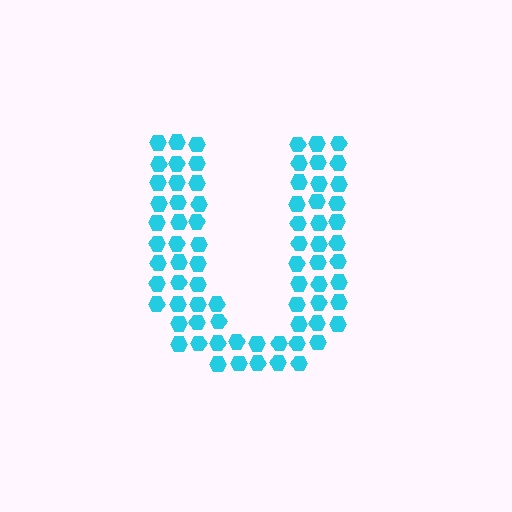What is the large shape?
The large shape is the letter U.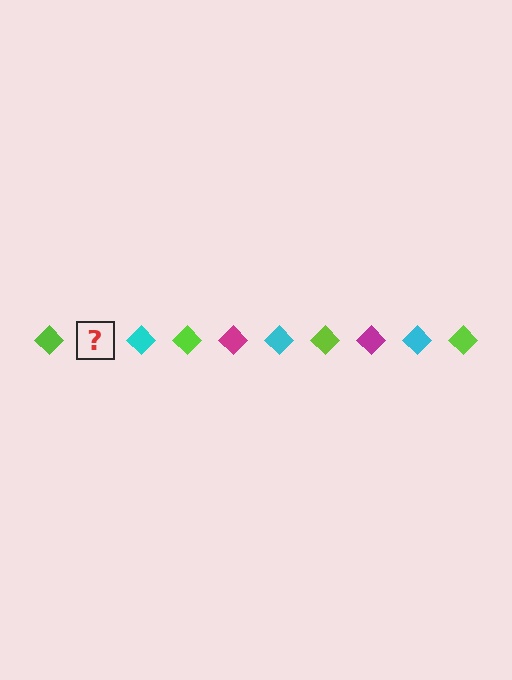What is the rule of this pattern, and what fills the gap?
The rule is that the pattern cycles through lime, magenta, cyan diamonds. The gap should be filled with a magenta diamond.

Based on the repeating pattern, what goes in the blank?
The blank should be a magenta diamond.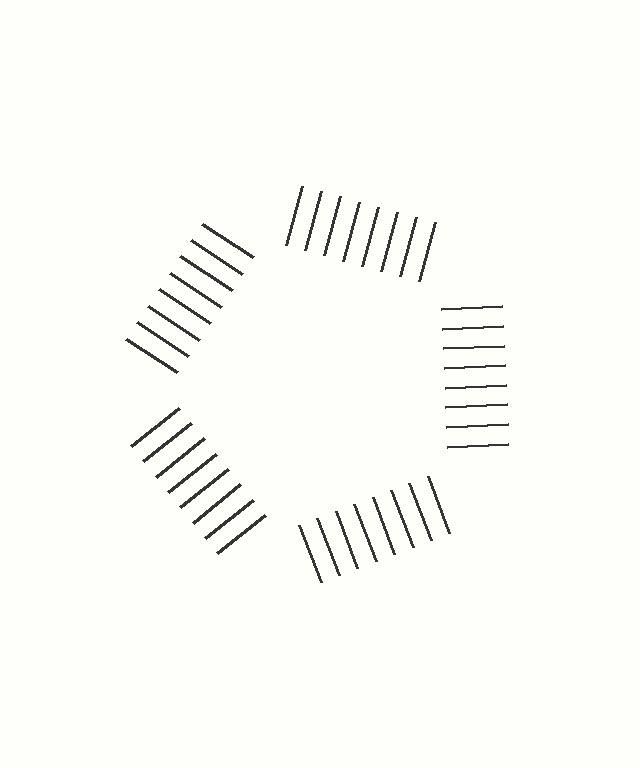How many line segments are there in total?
40 — 8 along each of the 5 edges.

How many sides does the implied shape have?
5 sides — the line-ends trace a pentagon.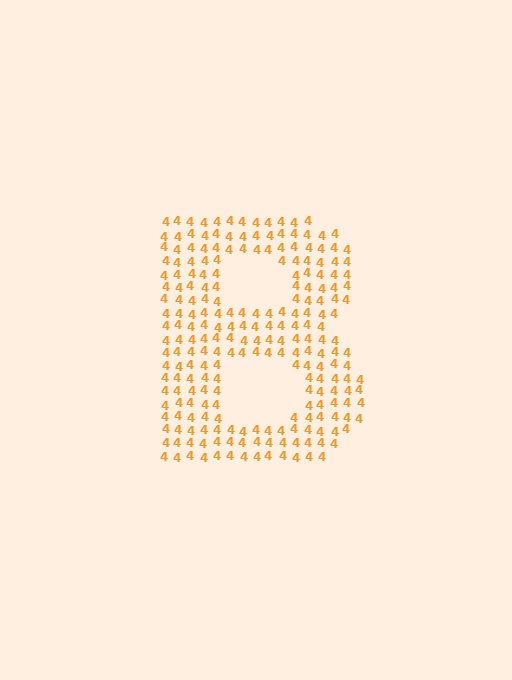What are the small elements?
The small elements are digit 4's.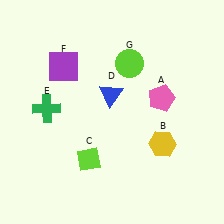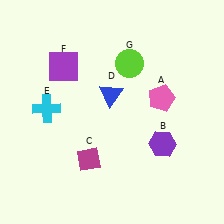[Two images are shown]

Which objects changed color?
B changed from yellow to purple. C changed from lime to magenta. E changed from green to cyan.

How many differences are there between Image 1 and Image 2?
There are 3 differences between the two images.